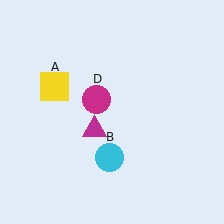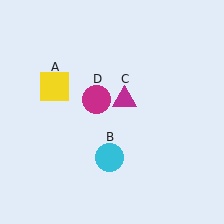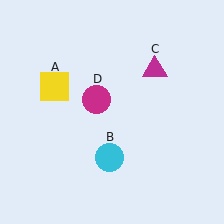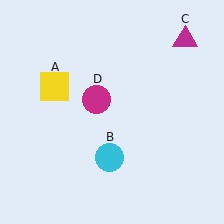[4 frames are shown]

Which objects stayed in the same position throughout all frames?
Yellow square (object A) and cyan circle (object B) and magenta circle (object D) remained stationary.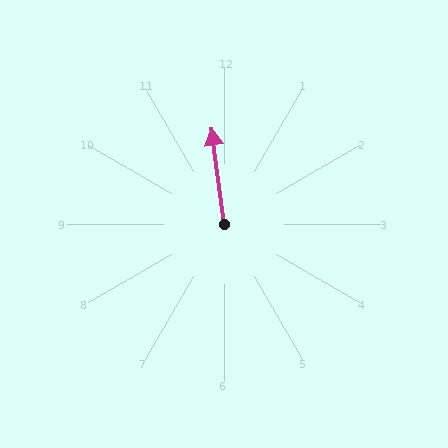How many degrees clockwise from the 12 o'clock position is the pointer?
Approximately 353 degrees.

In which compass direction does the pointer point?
North.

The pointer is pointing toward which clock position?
Roughly 12 o'clock.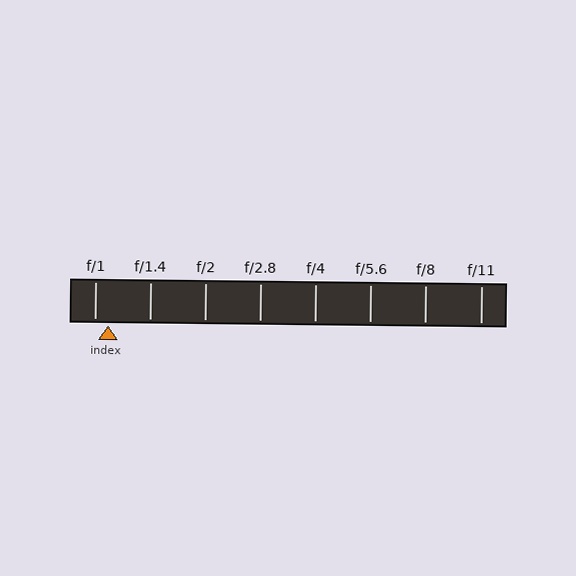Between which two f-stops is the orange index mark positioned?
The index mark is between f/1 and f/1.4.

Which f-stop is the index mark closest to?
The index mark is closest to f/1.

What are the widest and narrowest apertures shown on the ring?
The widest aperture shown is f/1 and the narrowest is f/11.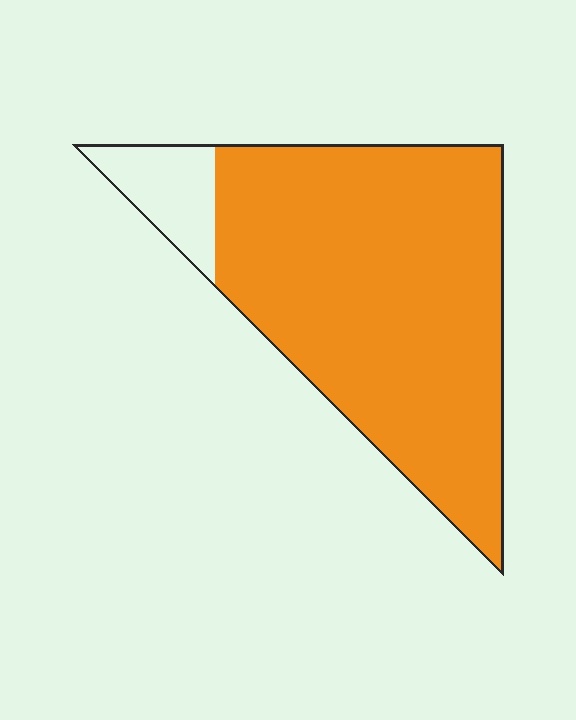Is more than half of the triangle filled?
Yes.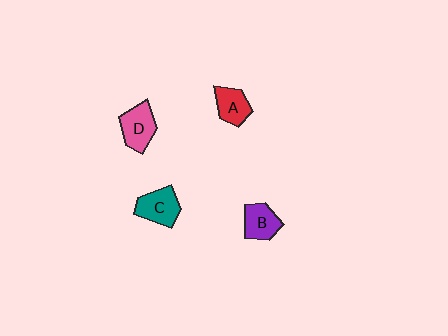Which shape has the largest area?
Shape C (teal).